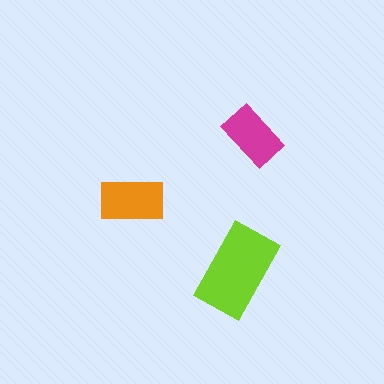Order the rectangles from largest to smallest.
the lime one, the orange one, the magenta one.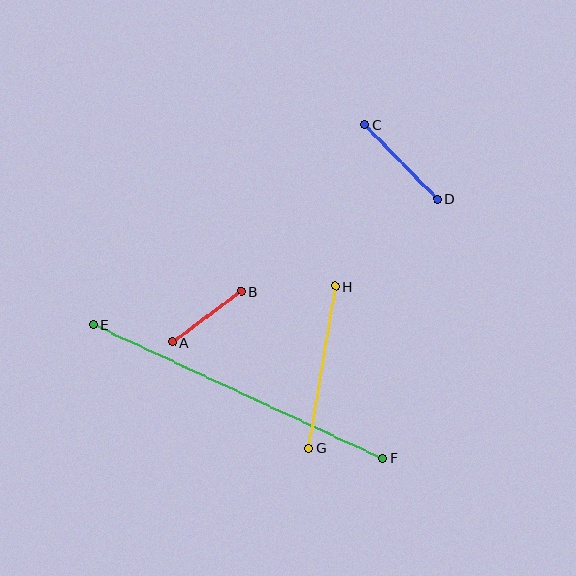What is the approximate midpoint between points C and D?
The midpoint is at approximately (401, 162) pixels.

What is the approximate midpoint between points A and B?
The midpoint is at approximately (207, 317) pixels.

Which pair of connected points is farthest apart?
Points E and F are farthest apart.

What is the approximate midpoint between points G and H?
The midpoint is at approximately (322, 367) pixels.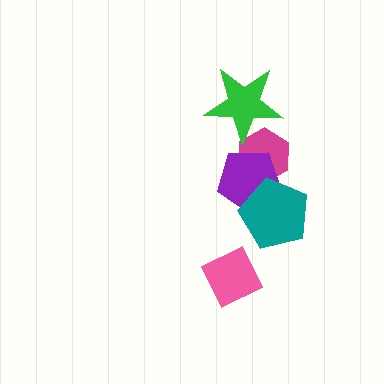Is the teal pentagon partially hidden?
No, no other shape covers it.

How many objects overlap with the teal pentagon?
1 object overlaps with the teal pentagon.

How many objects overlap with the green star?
1 object overlaps with the green star.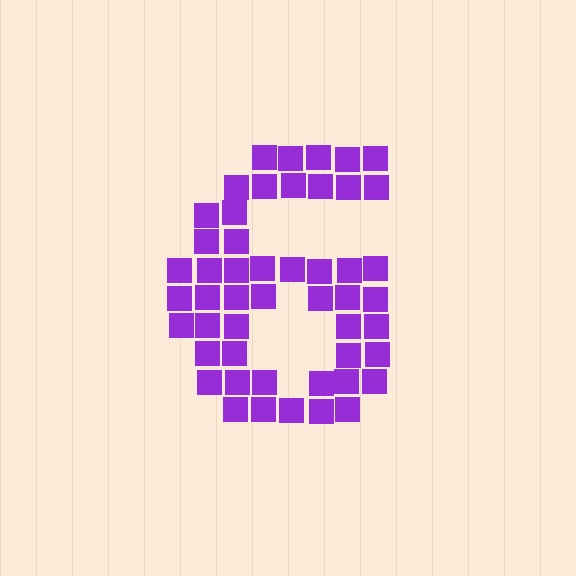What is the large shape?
The large shape is the digit 6.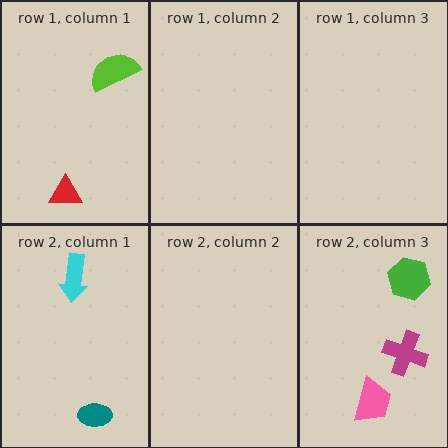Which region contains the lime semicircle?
The row 1, column 1 region.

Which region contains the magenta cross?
The row 2, column 3 region.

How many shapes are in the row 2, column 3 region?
3.